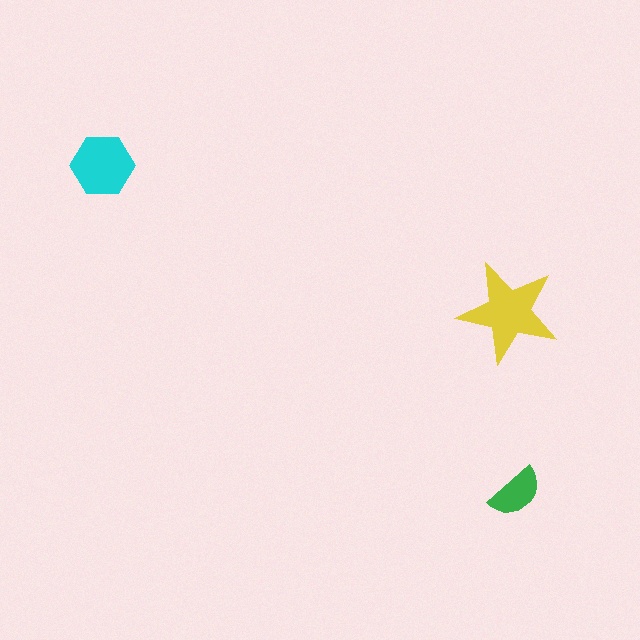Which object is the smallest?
The green semicircle.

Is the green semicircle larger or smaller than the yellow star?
Smaller.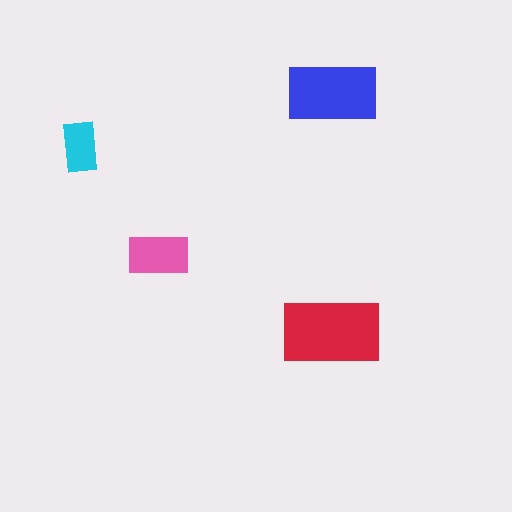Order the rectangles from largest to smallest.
the red one, the blue one, the pink one, the cyan one.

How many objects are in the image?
There are 4 objects in the image.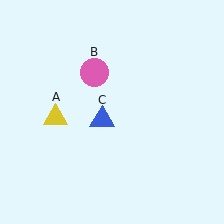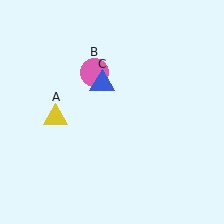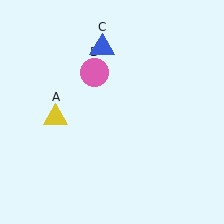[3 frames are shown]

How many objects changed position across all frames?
1 object changed position: blue triangle (object C).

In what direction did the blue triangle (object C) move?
The blue triangle (object C) moved up.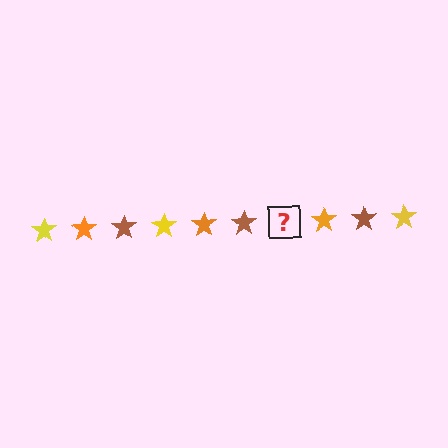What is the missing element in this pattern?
The missing element is a yellow star.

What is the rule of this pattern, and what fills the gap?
The rule is that the pattern cycles through yellow, orange, brown stars. The gap should be filled with a yellow star.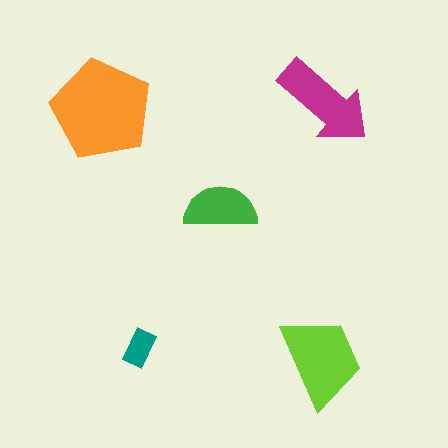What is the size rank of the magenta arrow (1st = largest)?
3rd.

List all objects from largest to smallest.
The orange pentagon, the lime trapezoid, the magenta arrow, the green semicircle, the teal rectangle.